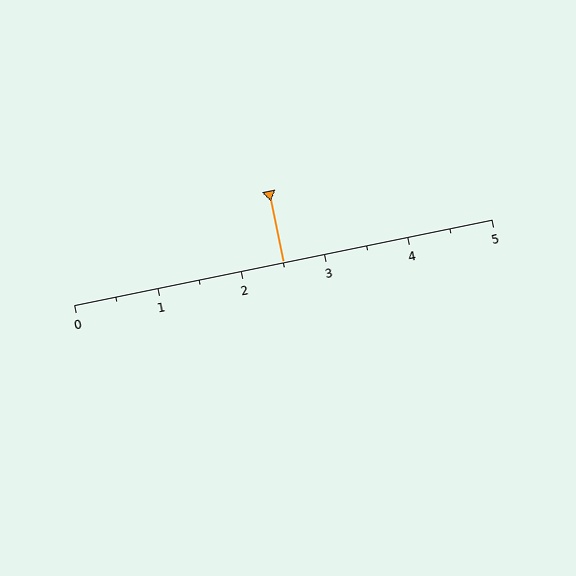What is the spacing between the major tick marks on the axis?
The major ticks are spaced 1 apart.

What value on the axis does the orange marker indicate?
The marker indicates approximately 2.5.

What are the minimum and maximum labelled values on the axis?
The axis runs from 0 to 5.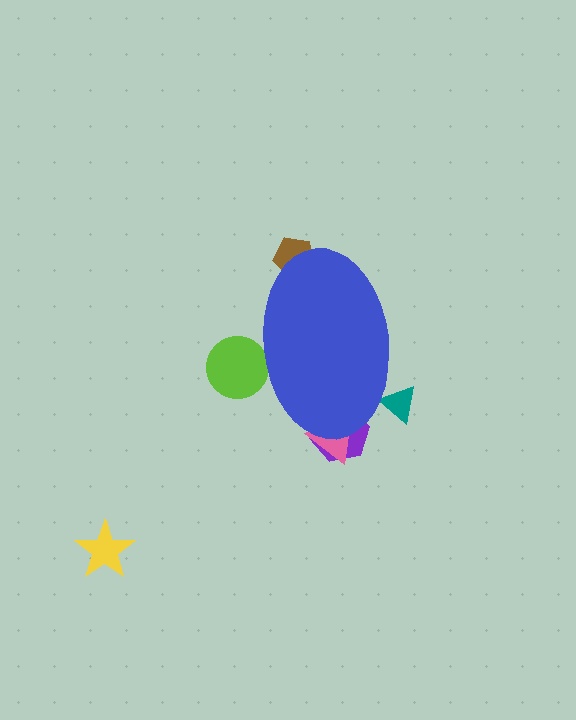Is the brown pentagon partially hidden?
Yes, the brown pentagon is partially hidden behind the blue ellipse.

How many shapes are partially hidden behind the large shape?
5 shapes are partially hidden.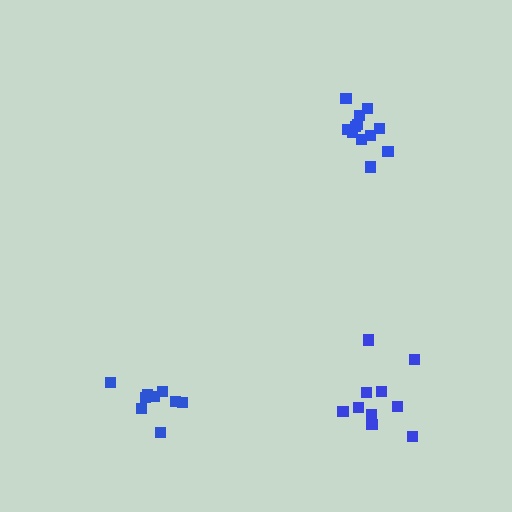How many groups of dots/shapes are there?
There are 3 groups.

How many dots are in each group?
Group 1: 9 dots, Group 2: 10 dots, Group 3: 13 dots (32 total).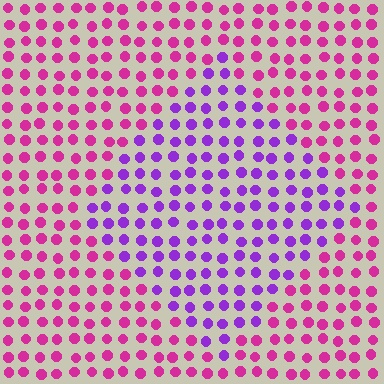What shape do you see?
I see a diamond.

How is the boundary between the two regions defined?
The boundary is defined purely by a slight shift in hue (about 44 degrees). Spacing, size, and orientation are identical on both sides.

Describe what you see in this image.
The image is filled with small magenta elements in a uniform arrangement. A diamond-shaped region is visible where the elements are tinted to a slightly different hue, forming a subtle color boundary.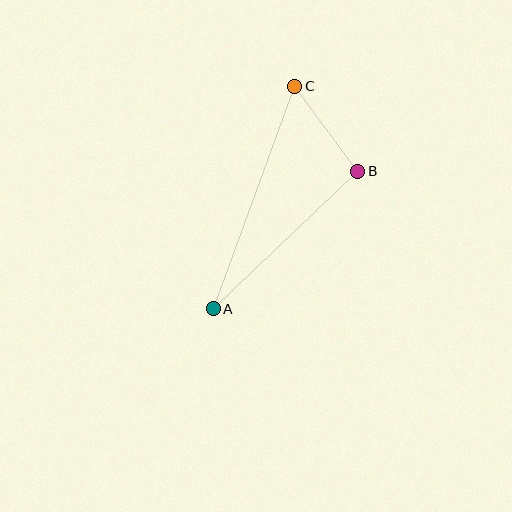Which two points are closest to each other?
Points B and C are closest to each other.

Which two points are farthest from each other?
Points A and C are farthest from each other.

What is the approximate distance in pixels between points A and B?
The distance between A and B is approximately 199 pixels.